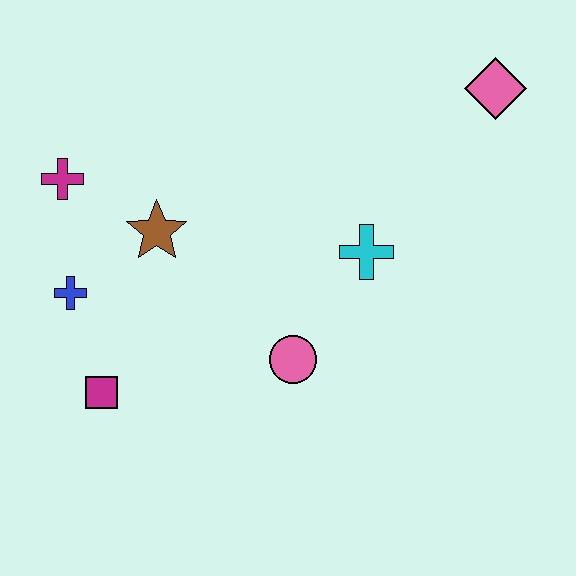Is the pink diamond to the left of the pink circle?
No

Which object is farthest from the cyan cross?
The magenta cross is farthest from the cyan cross.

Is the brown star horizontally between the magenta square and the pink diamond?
Yes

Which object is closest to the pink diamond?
The cyan cross is closest to the pink diamond.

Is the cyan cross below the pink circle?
No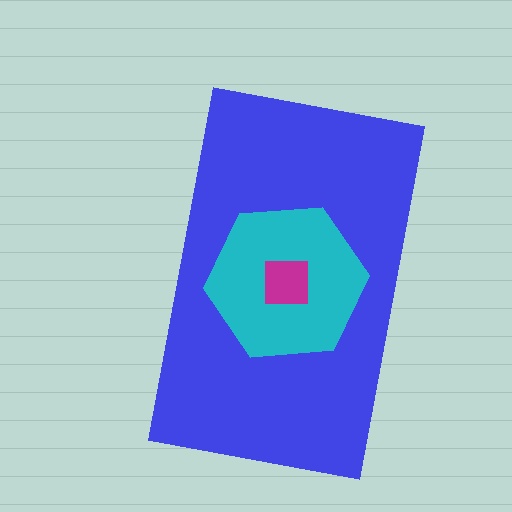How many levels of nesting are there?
3.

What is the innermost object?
The magenta square.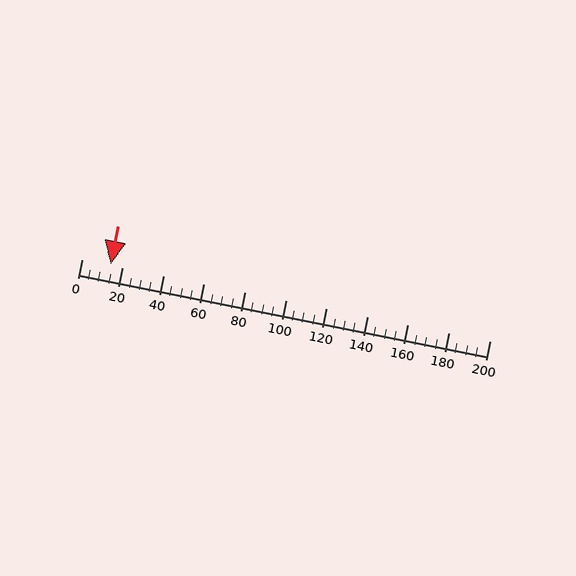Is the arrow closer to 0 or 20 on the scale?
The arrow is closer to 20.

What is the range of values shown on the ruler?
The ruler shows values from 0 to 200.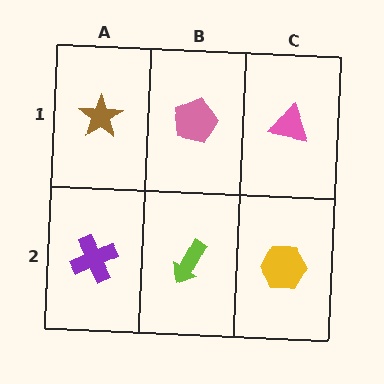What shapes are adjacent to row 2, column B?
A pink pentagon (row 1, column B), a purple cross (row 2, column A), a yellow hexagon (row 2, column C).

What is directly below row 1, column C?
A yellow hexagon.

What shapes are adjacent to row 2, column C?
A pink triangle (row 1, column C), a lime arrow (row 2, column B).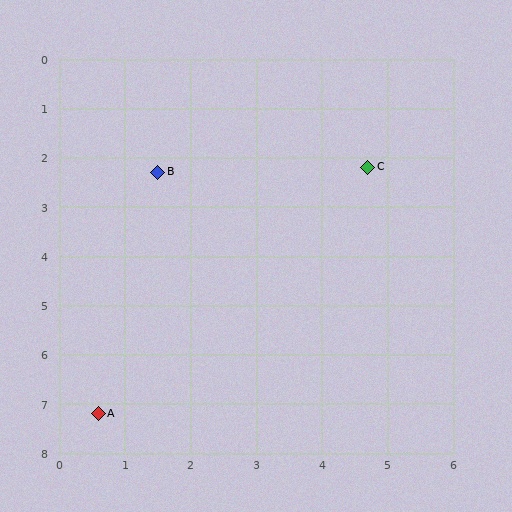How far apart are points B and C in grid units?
Points B and C are about 3.2 grid units apart.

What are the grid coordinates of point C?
Point C is at approximately (4.7, 2.2).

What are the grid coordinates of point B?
Point B is at approximately (1.5, 2.3).